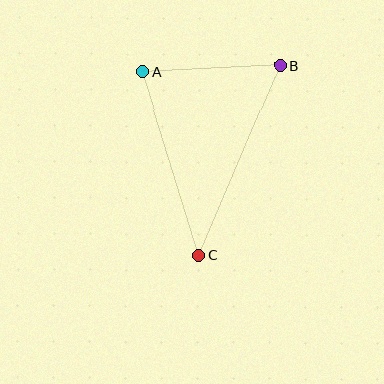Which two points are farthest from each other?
Points B and C are farthest from each other.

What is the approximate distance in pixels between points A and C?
The distance between A and C is approximately 192 pixels.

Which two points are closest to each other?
Points A and B are closest to each other.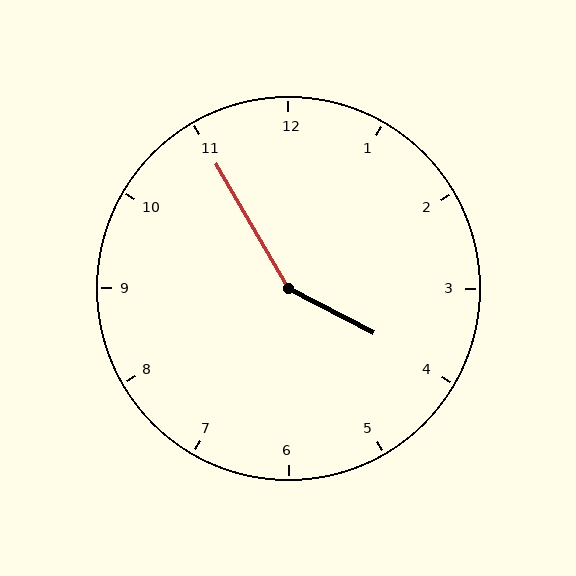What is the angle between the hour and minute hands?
Approximately 148 degrees.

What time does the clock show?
3:55.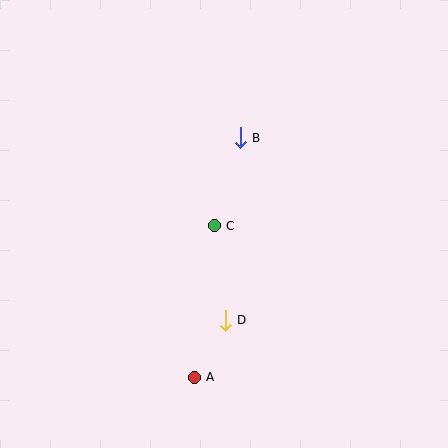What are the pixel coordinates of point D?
Point D is at (225, 320).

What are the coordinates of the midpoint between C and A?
The midpoint between C and A is at (204, 302).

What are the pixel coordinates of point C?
Point C is at (214, 226).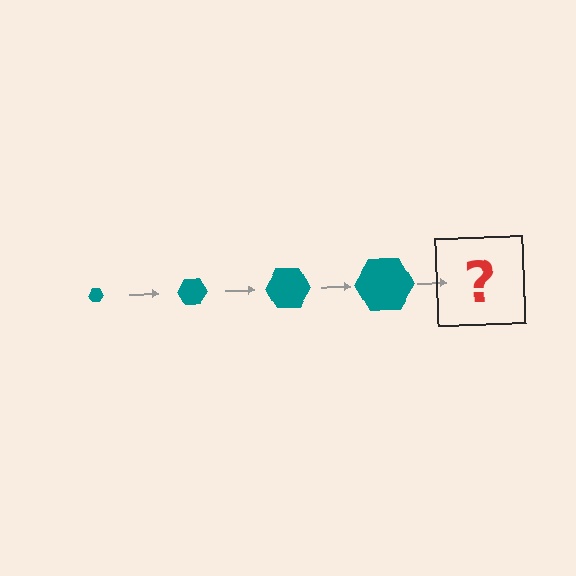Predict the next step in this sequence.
The next step is a teal hexagon, larger than the previous one.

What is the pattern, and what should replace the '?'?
The pattern is that the hexagon gets progressively larger each step. The '?' should be a teal hexagon, larger than the previous one.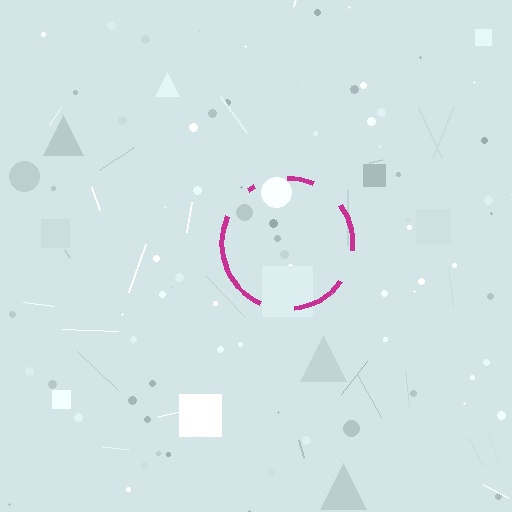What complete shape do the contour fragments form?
The contour fragments form a circle.